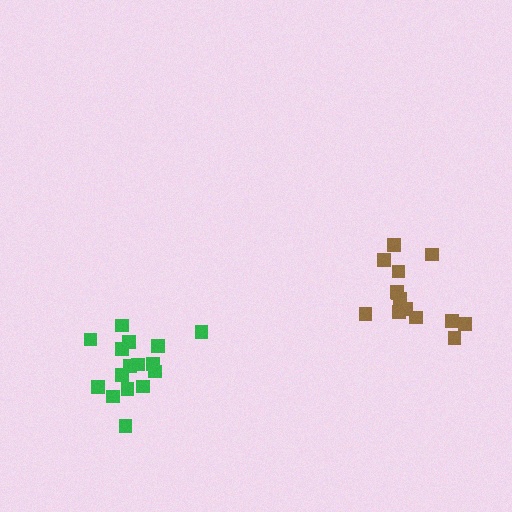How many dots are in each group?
Group 1: 16 dots, Group 2: 14 dots (30 total).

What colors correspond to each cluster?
The clusters are colored: green, brown.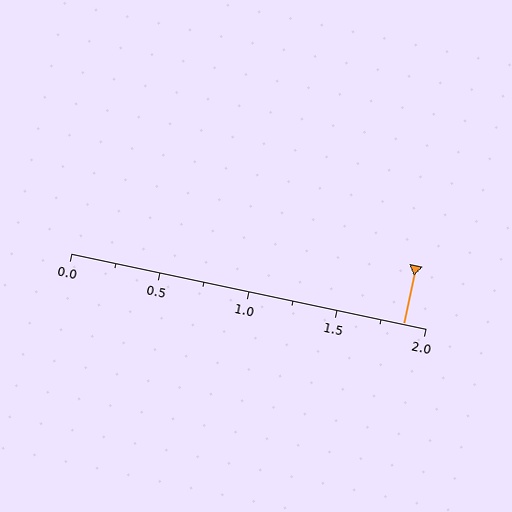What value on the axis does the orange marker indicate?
The marker indicates approximately 1.88.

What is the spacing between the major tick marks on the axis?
The major ticks are spaced 0.5 apart.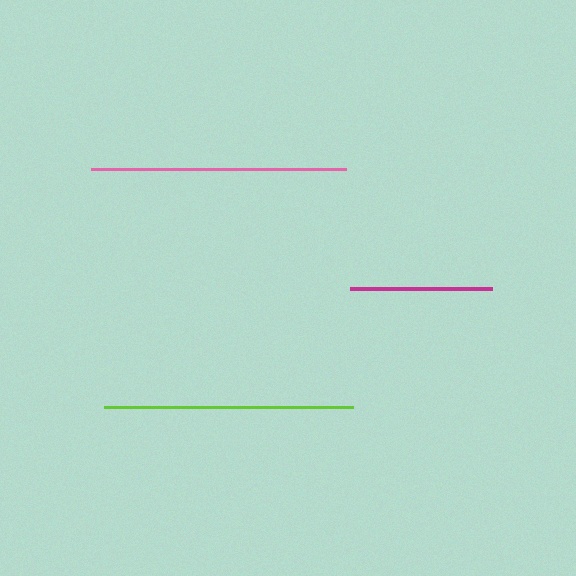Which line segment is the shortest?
The magenta line is the shortest at approximately 142 pixels.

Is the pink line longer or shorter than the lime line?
The pink line is longer than the lime line.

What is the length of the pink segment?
The pink segment is approximately 255 pixels long.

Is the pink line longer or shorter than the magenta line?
The pink line is longer than the magenta line.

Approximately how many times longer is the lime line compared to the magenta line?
The lime line is approximately 1.8 times the length of the magenta line.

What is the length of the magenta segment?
The magenta segment is approximately 142 pixels long.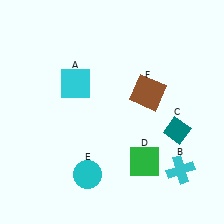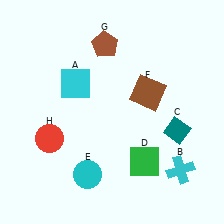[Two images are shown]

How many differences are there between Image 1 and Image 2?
There are 2 differences between the two images.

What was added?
A brown pentagon (G), a red circle (H) were added in Image 2.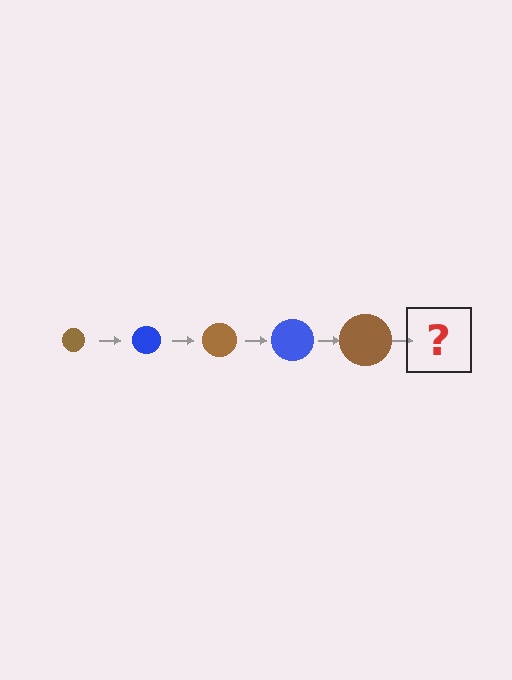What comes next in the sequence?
The next element should be a blue circle, larger than the previous one.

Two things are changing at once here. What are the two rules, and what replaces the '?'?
The two rules are that the circle grows larger each step and the color cycles through brown and blue. The '?' should be a blue circle, larger than the previous one.